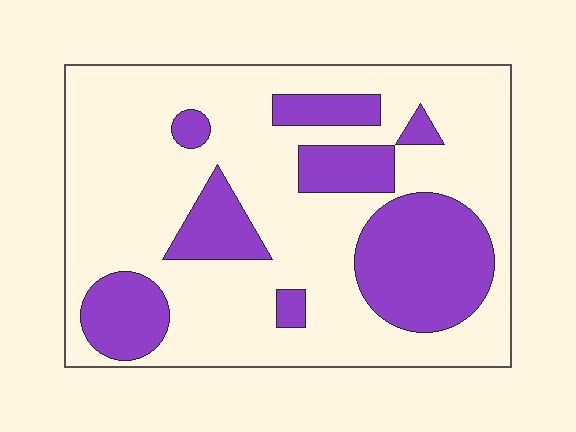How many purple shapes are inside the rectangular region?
8.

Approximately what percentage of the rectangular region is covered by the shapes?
Approximately 30%.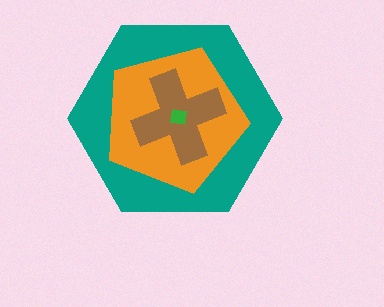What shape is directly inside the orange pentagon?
The brown cross.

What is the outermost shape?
The teal hexagon.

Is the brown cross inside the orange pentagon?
Yes.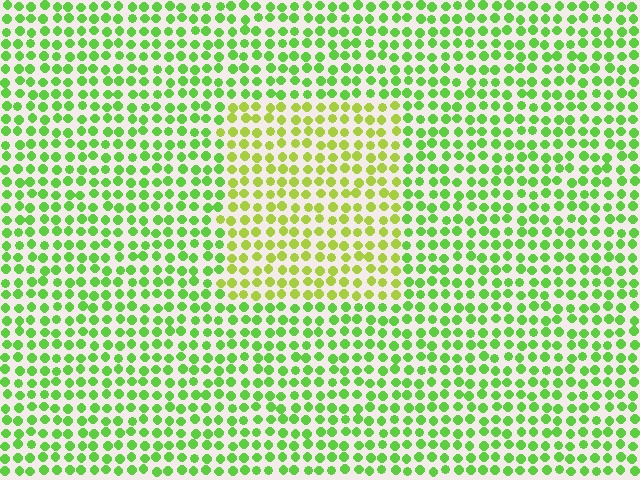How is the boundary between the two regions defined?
The boundary is defined purely by a slight shift in hue (about 31 degrees). Spacing, size, and orientation are identical on both sides.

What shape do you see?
I see a rectangle.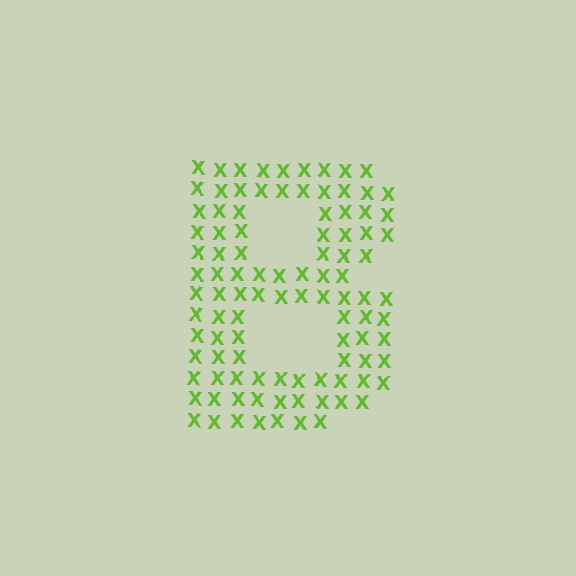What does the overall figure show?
The overall figure shows the letter B.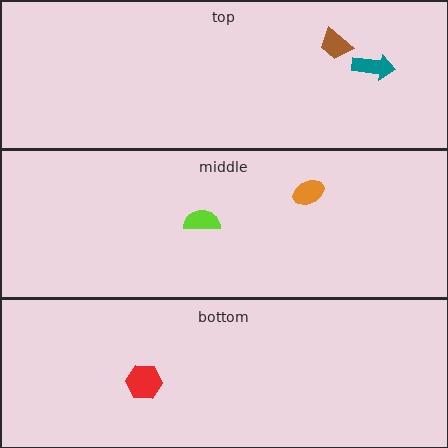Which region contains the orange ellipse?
The middle region.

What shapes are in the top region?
The brown trapezoid, the teal arrow.